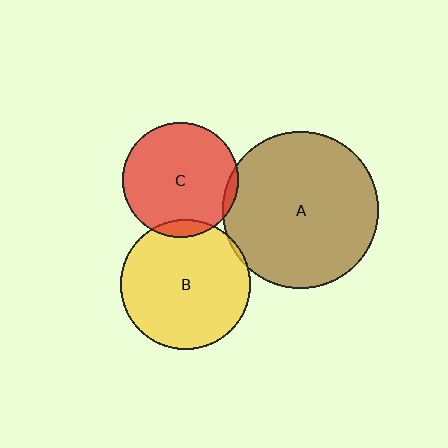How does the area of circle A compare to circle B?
Approximately 1.4 times.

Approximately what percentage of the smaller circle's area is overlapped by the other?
Approximately 10%.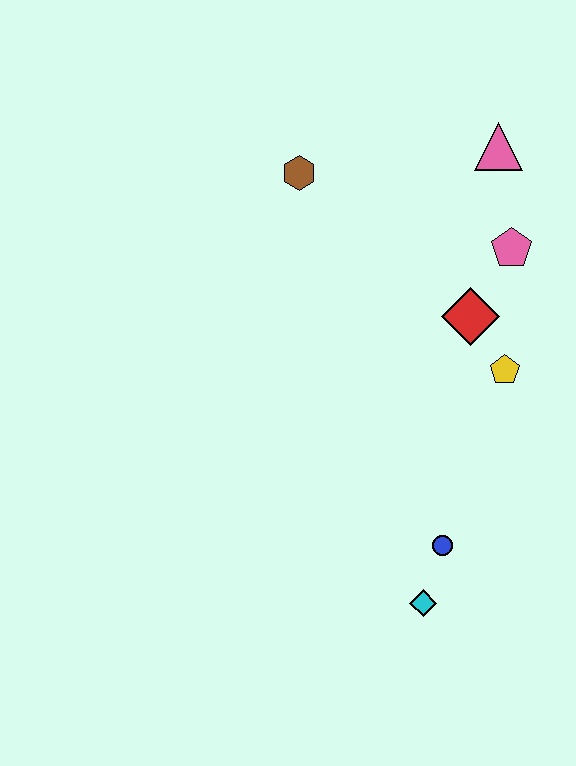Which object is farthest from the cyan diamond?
The pink triangle is farthest from the cyan diamond.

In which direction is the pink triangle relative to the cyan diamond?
The pink triangle is above the cyan diamond.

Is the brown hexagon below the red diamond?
No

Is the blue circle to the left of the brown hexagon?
No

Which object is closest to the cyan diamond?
The blue circle is closest to the cyan diamond.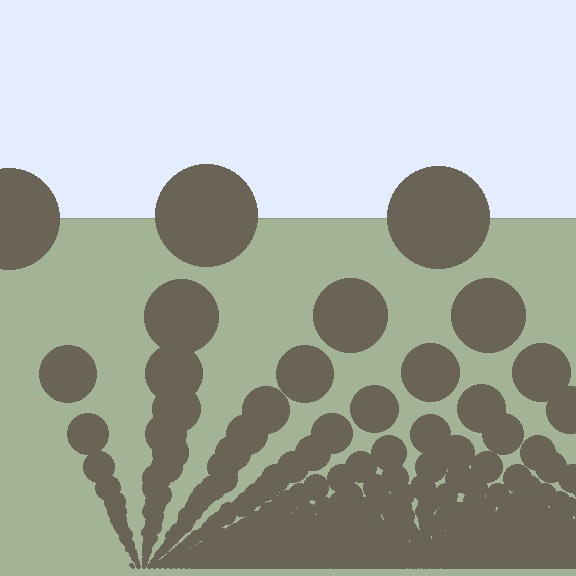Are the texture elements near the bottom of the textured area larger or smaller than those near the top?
Smaller. The gradient is inverted — elements near the bottom are smaller and denser.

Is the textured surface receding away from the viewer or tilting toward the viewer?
The surface appears to tilt toward the viewer. Texture elements get larger and sparser toward the top.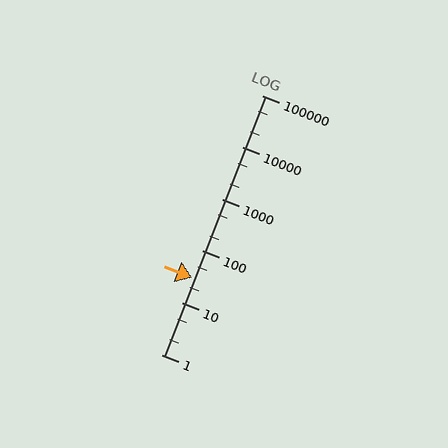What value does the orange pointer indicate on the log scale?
The pointer indicates approximately 31.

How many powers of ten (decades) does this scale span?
The scale spans 5 decades, from 1 to 100000.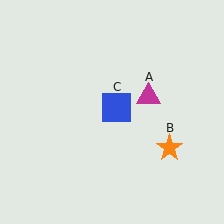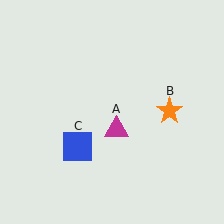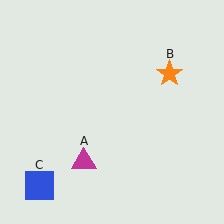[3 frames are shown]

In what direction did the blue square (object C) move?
The blue square (object C) moved down and to the left.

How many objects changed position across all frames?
3 objects changed position: magenta triangle (object A), orange star (object B), blue square (object C).